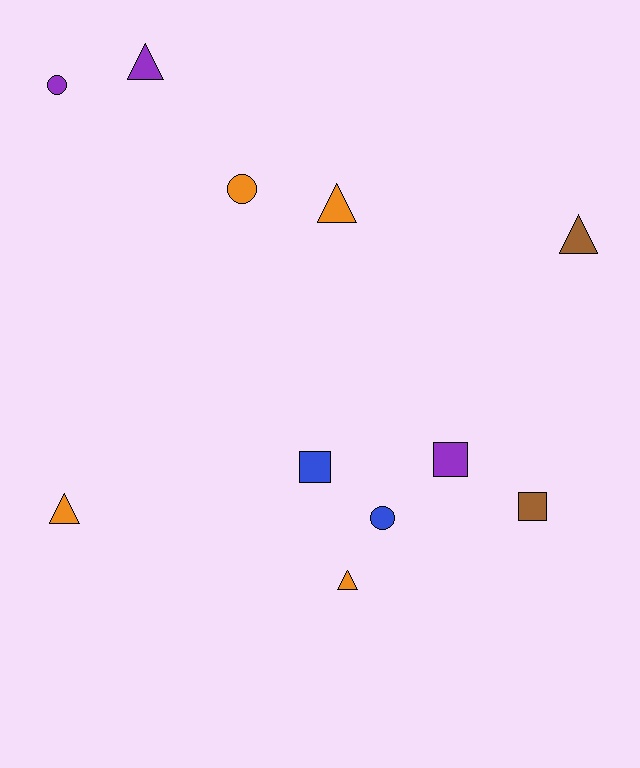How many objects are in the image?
There are 11 objects.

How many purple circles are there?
There is 1 purple circle.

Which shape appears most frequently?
Triangle, with 5 objects.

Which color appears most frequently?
Orange, with 4 objects.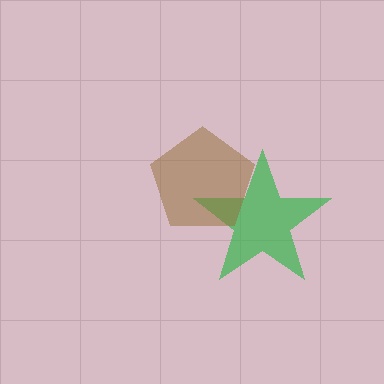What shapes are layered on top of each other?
The layered shapes are: a green star, a brown pentagon.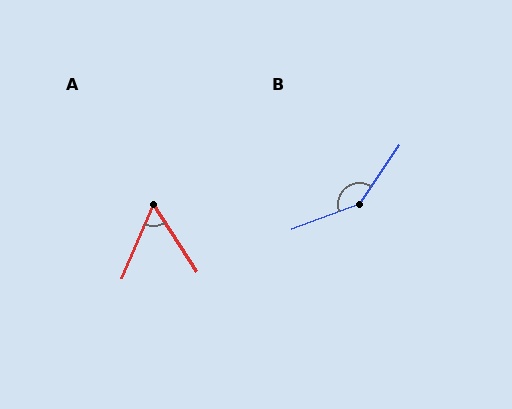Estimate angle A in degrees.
Approximately 56 degrees.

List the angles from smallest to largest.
A (56°), B (144°).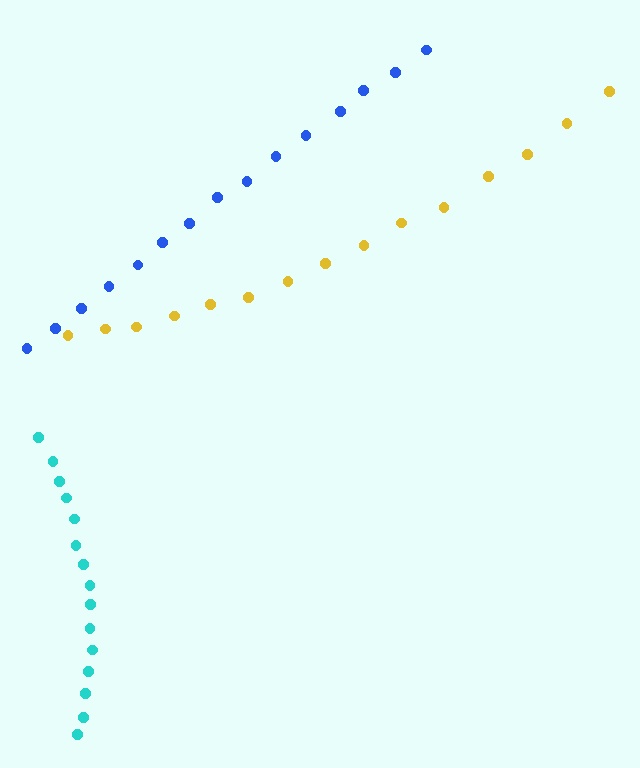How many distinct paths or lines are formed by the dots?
There are 3 distinct paths.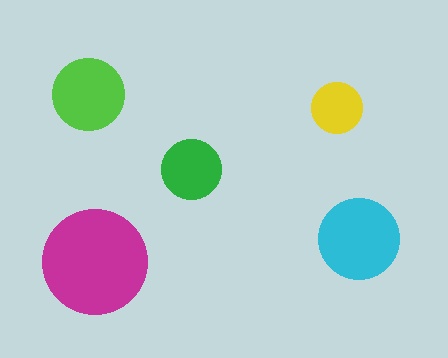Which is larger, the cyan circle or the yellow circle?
The cyan one.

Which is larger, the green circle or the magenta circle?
The magenta one.